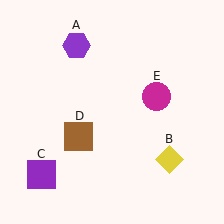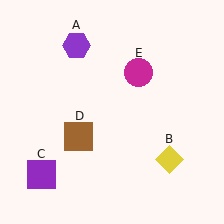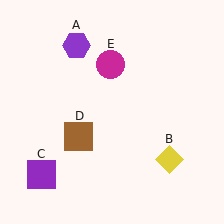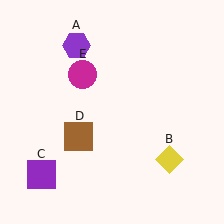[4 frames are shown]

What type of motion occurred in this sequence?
The magenta circle (object E) rotated counterclockwise around the center of the scene.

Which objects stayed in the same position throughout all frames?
Purple hexagon (object A) and yellow diamond (object B) and purple square (object C) and brown square (object D) remained stationary.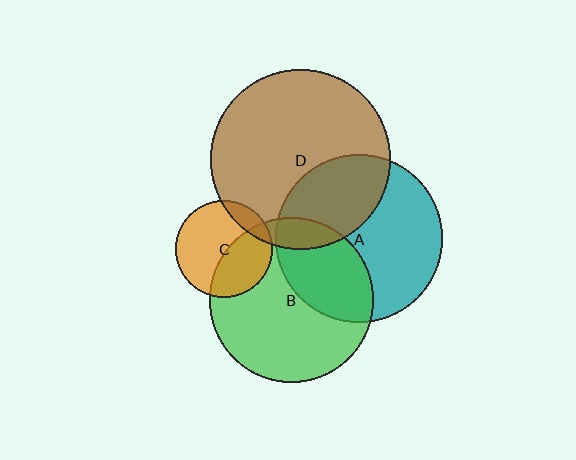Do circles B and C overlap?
Yes.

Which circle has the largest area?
Circle D (brown).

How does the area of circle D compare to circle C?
Approximately 3.4 times.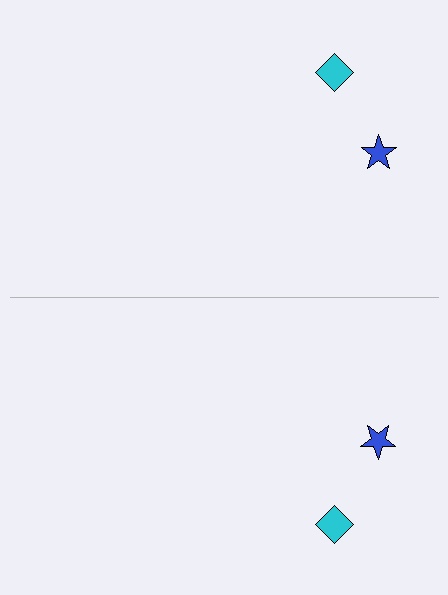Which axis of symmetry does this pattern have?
The pattern has a horizontal axis of symmetry running through the center of the image.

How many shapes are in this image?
There are 4 shapes in this image.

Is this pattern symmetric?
Yes, this pattern has bilateral (reflection) symmetry.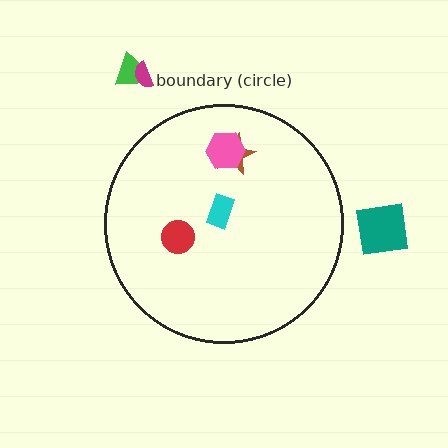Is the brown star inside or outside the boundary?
Inside.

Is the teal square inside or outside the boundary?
Outside.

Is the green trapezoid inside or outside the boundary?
Outside.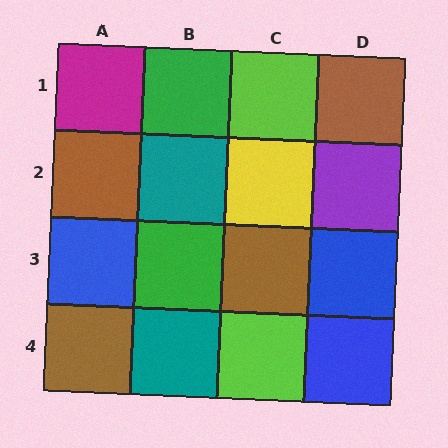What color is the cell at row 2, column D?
Purple.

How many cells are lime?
2 cells are lime.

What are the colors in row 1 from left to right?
Magenta, green, lime, brown.